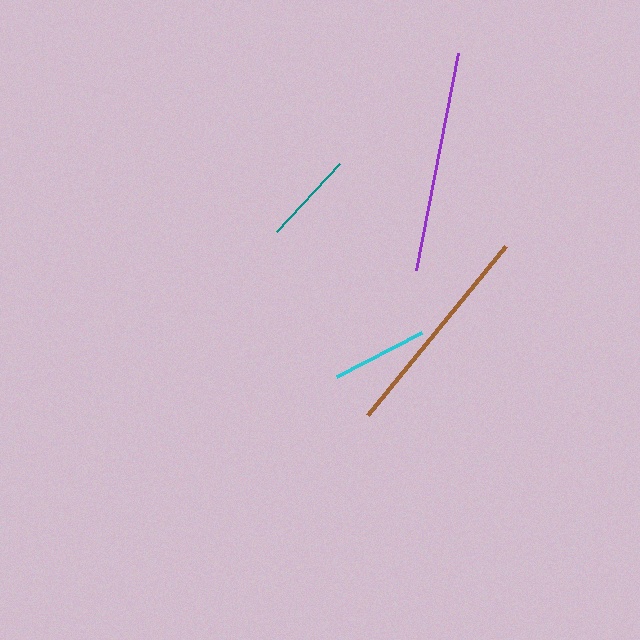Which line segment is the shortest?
The teal line is the shortest at approximately 93 pixels.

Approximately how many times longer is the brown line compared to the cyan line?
The brown line is approximately 2.3 times the length of the cyan line.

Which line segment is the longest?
The purple line is the longest at approximately 222 pixels.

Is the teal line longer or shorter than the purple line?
The purple line is longer than the teal line.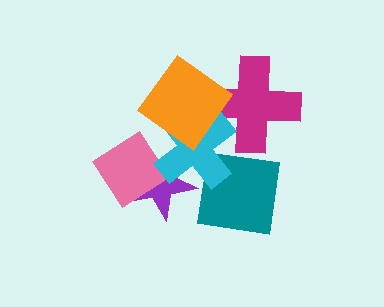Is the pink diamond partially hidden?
Yes, it is partially covered by another shape.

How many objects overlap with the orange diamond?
2 objects overlap with the orange diamond.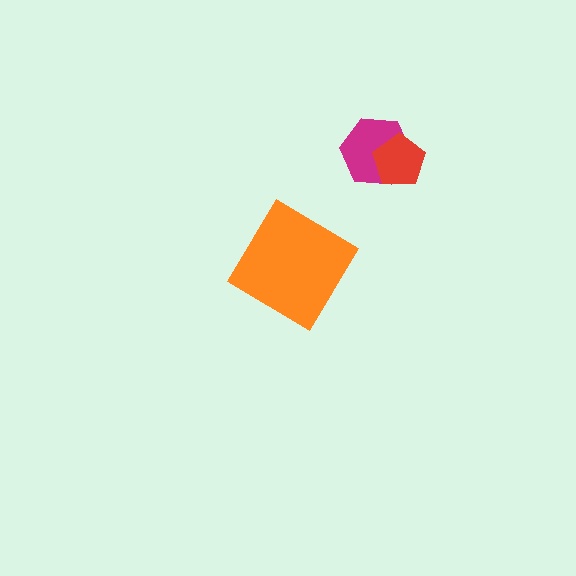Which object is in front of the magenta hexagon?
The red pentagon is in front of the magenta hexagon.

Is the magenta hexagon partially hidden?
Yes, it is partially covered by another shape.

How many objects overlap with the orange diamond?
0 objects overlap with the orange diamond.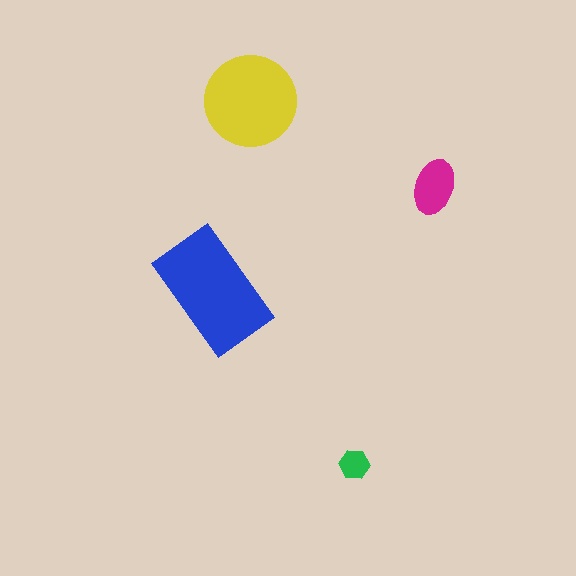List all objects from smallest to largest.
The green hexagon, the magenta ellipse, the yellow circle, the blue rectangle.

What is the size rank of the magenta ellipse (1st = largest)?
3rd.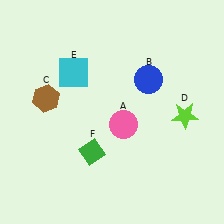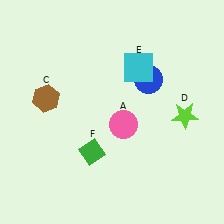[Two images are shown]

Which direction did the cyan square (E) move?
The cyan square (E) moved right.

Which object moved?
The cyan square (E) moved right.